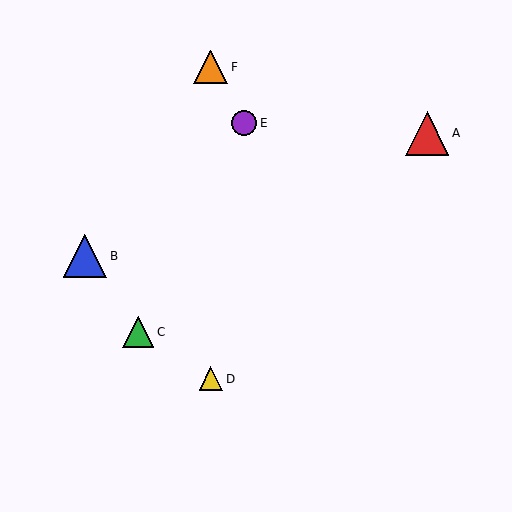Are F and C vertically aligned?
No, F is at x≈211 and C is at x≈138.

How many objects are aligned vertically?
2 objects (D, F) are aligned vertically.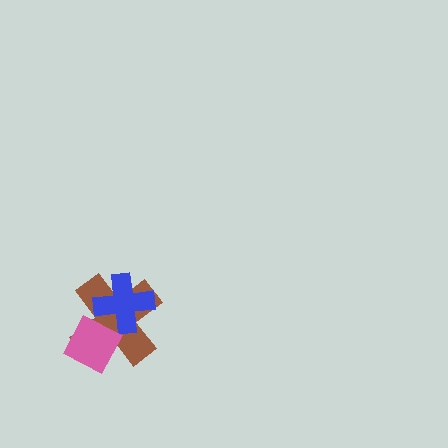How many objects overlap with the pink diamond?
2 objects overlap with the pink diamond.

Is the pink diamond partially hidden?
No, no other shape covers it.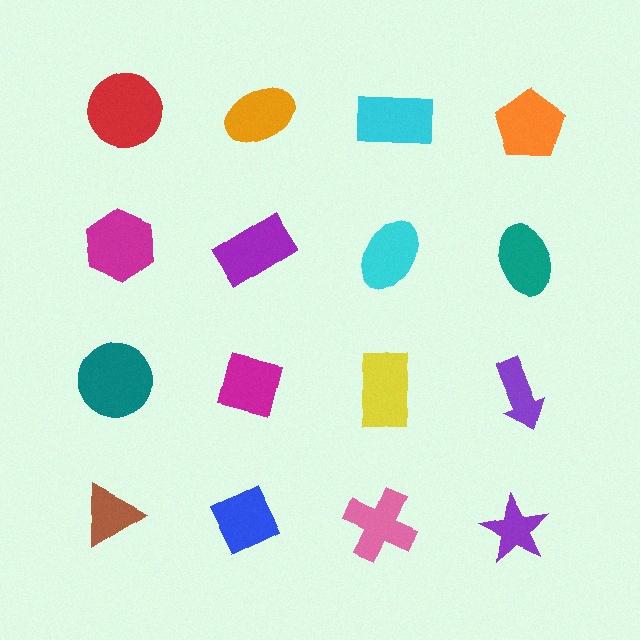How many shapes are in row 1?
4 shapes.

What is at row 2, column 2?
A purple rectangle.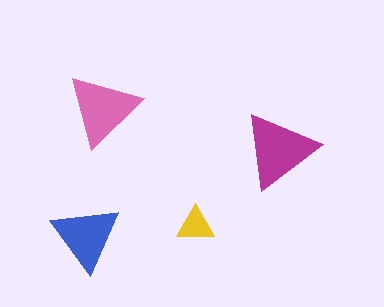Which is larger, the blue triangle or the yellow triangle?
The blue one.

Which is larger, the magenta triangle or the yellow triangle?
The magenta one.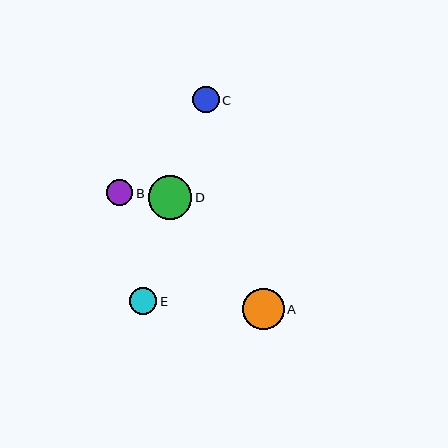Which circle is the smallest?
Circle B is the smallest with a size of approximately 26 pixels.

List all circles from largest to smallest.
From largest to smallest: D, A, E, C, B.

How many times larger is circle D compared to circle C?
Circle D is approximately 1.7 times the size of circle C.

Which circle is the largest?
Circle D is the largest with a size of approximately 44 pixels.